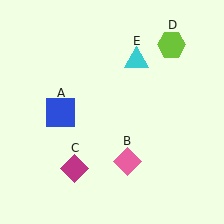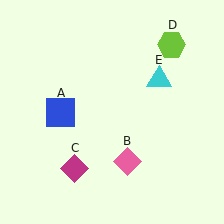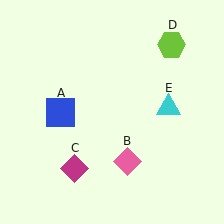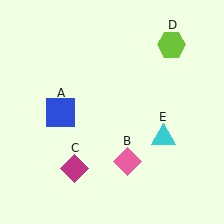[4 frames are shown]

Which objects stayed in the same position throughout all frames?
Blue square (object A) and pink diamond (object B) and magenta diamond (object C) and lime hexagon (object D) remained stationary.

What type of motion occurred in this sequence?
The cyan triangle (object E) rotated clockwise around the center of the scene.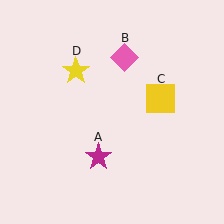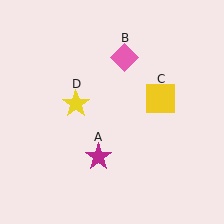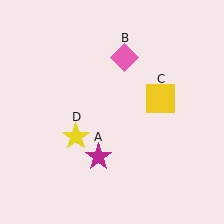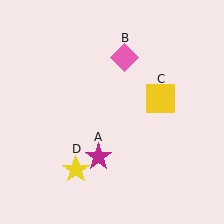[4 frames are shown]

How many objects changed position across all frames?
1 object changed position: yellow star (object D).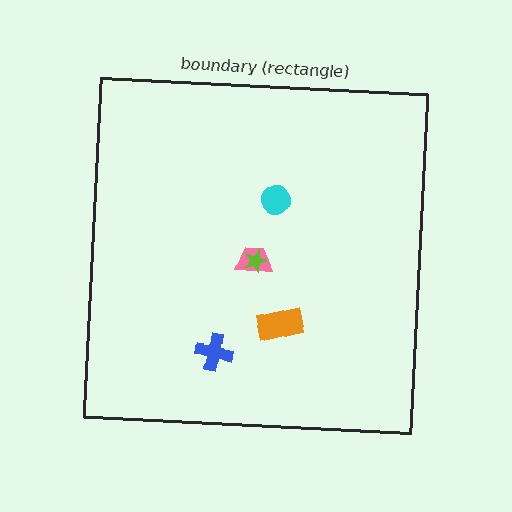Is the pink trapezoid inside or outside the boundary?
Inside.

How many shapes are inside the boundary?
5 inside, 0 outside.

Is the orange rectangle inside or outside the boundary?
Inside.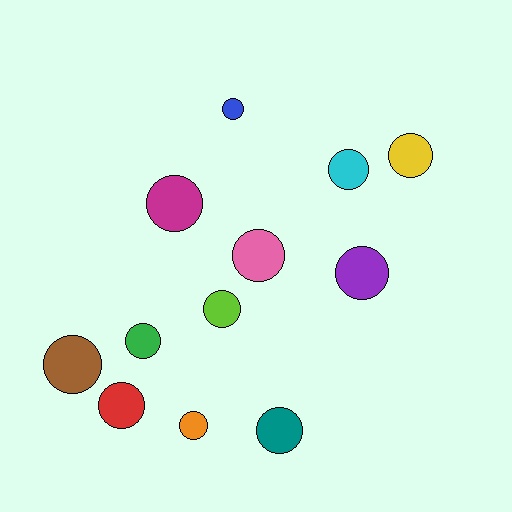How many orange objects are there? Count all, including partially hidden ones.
There is 1 orange object.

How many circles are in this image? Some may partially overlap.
There are 12 circles.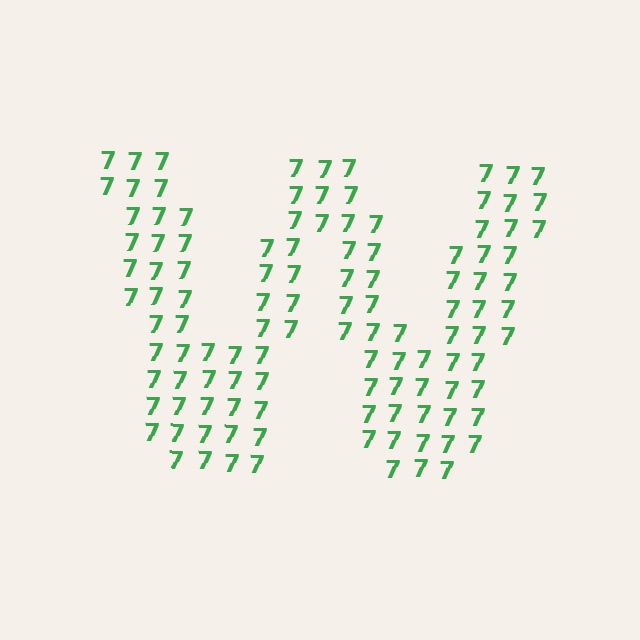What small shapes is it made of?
It is made of small digit 7's.